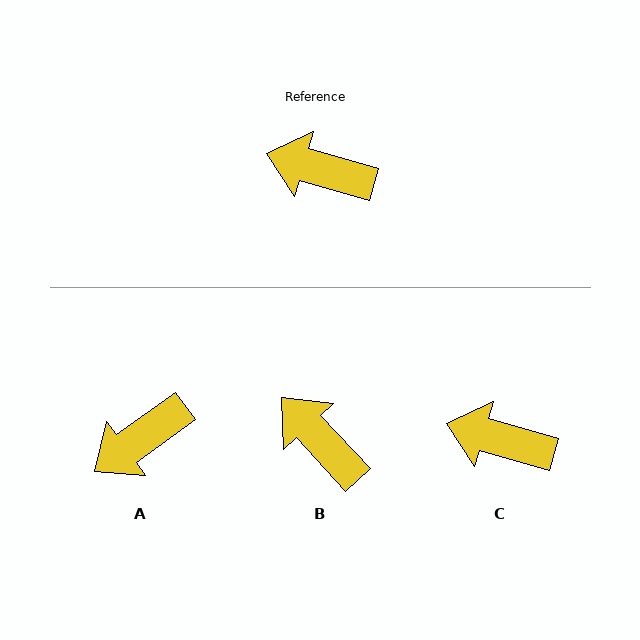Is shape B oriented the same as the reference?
No, it is off by about 31 degrees.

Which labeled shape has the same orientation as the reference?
C.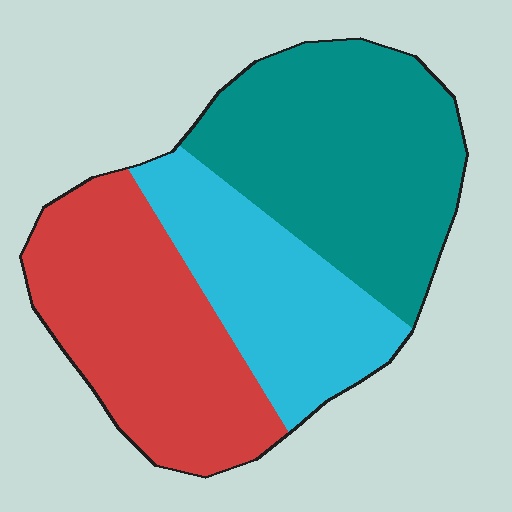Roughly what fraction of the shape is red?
Red takes up about one third (1/3) of the shape.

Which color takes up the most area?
Teal, at roughly 40%.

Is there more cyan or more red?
Red.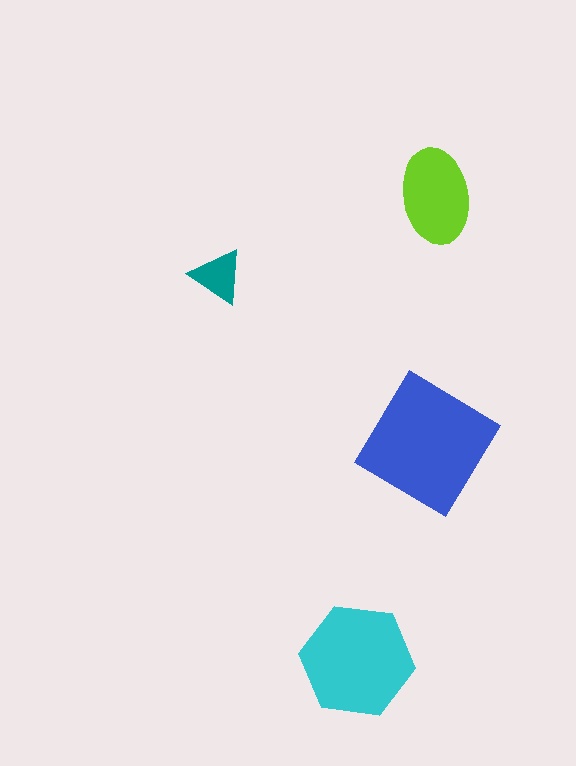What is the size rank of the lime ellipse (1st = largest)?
3rd.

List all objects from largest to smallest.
The blue diamond, the cyan hexagon, the lime ellipse, the teal triangle.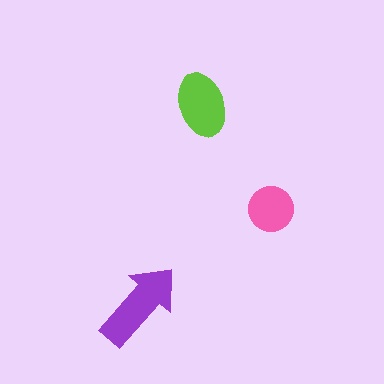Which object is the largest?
The purple arrow.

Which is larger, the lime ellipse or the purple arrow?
The purple arrow.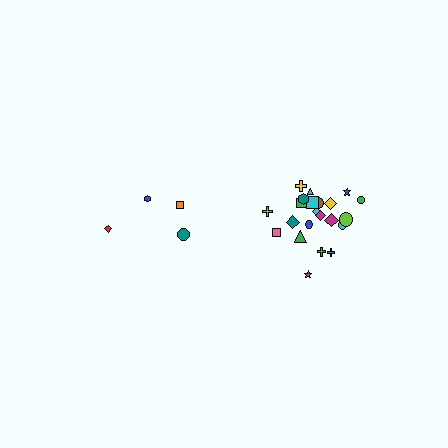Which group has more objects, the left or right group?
The right group.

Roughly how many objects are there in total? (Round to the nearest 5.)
Roughly 25 objects in total.